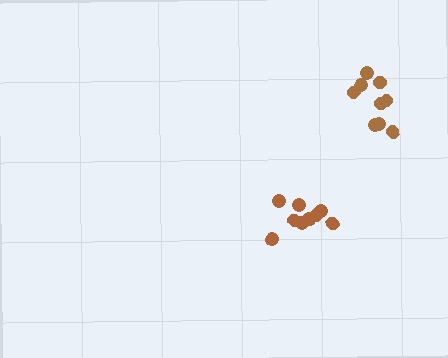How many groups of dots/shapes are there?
There are 2 groups.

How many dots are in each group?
Group 1: 9 dots, Group 2: 9 dots (18 total).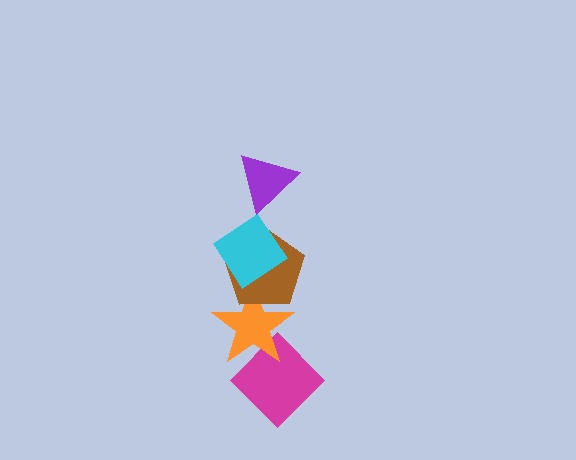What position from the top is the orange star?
The orange star is 4th from the top.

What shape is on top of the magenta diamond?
The orange star is on top of the magenta diamond.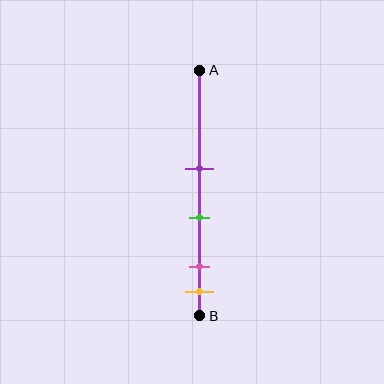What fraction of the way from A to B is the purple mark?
The purple mark is approximately 40% (0.4) of the way from A to B.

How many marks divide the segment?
There are 4 marks dividing the segment.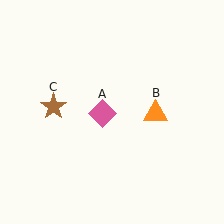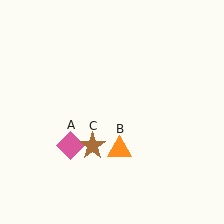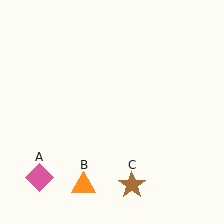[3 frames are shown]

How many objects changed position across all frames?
3 objects changed position: pink diamond (object A), orange triangle (object B), brown star (object C).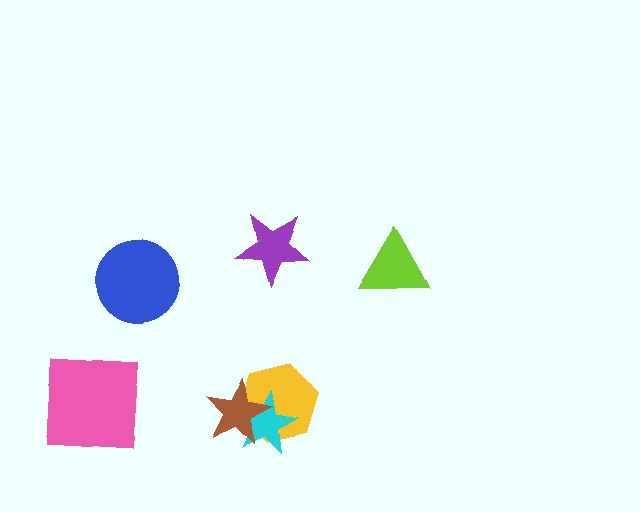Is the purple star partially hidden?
No, no other shape covers it.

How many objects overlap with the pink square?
0 objects overlap with the pink square.